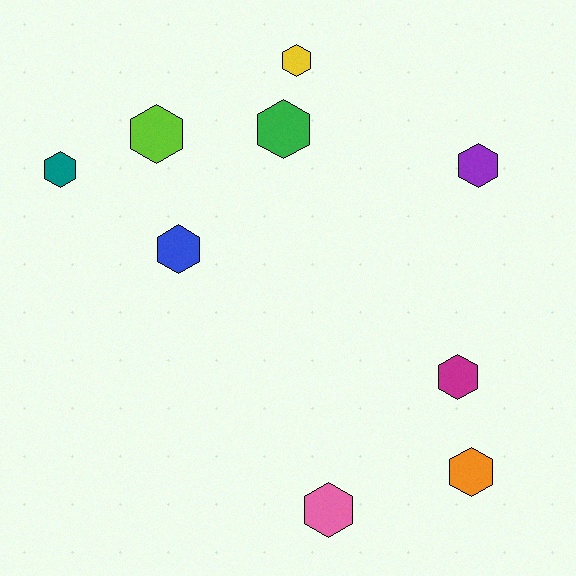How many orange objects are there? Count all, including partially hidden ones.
There is 1 orange object.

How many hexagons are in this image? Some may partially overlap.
There are 9 hexagons.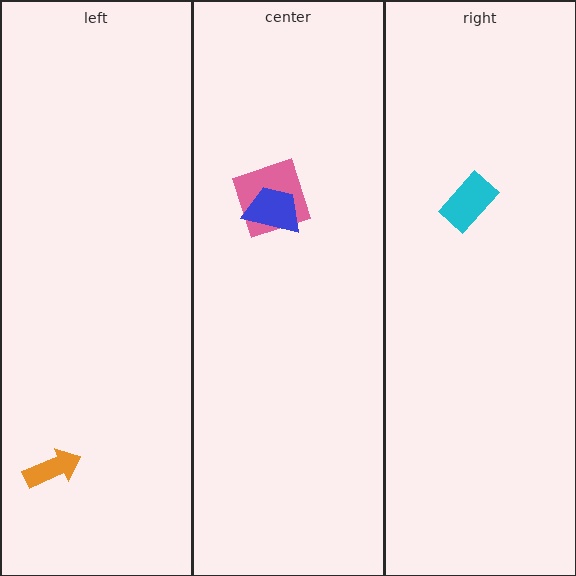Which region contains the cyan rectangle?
The right region.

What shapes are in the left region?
The orange arrow.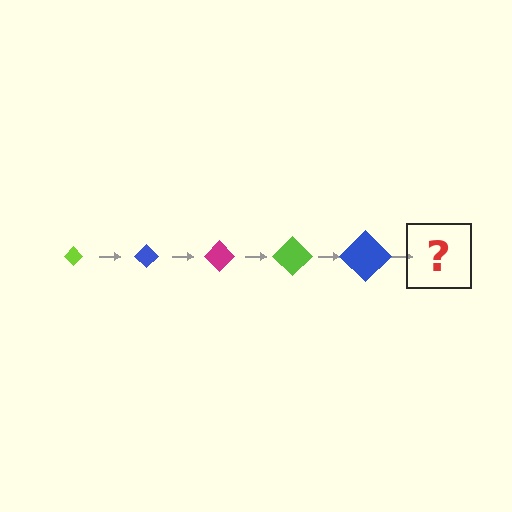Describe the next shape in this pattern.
It should be a magenta diamond, larger than the previous one.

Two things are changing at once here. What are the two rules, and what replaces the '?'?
The two rules are that the diamond grows larger each step and the color cycles through lime, blue, and magenta. The '?' should be a magenta diamond, larger than the previous one.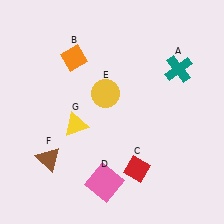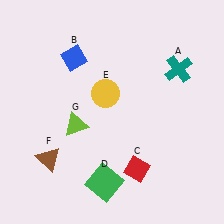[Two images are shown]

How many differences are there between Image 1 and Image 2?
There are 3 differences between the two images.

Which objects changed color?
B changed from orange to blue. D changed from pink to green. G changed from yellow to lime.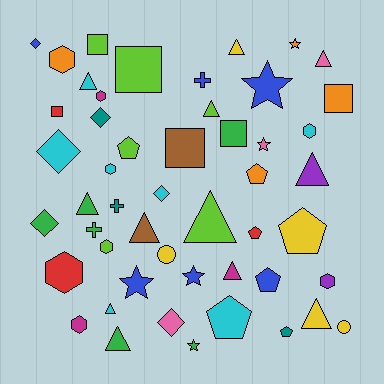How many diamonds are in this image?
There are 6 diamonds.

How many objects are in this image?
There are 50 objects.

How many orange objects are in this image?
There are 4 orange objects.